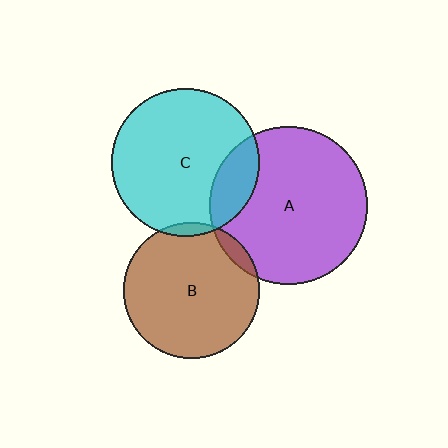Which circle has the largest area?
Circle A (purple).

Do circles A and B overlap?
Yes.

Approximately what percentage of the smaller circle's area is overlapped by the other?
Approximately 5%.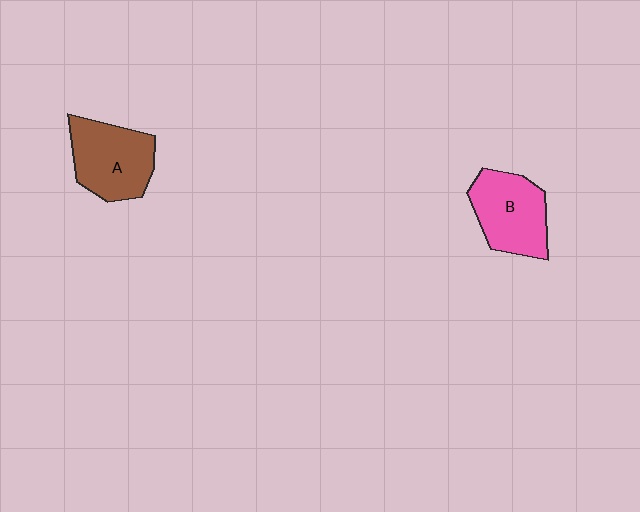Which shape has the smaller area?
Shape B (pink).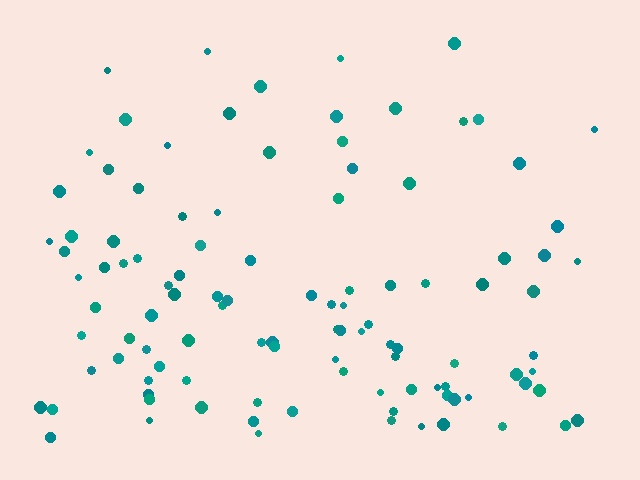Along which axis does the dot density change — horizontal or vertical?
Vertical.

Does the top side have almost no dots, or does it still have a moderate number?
Still a moderate number, just noticeably fewer than the bottom.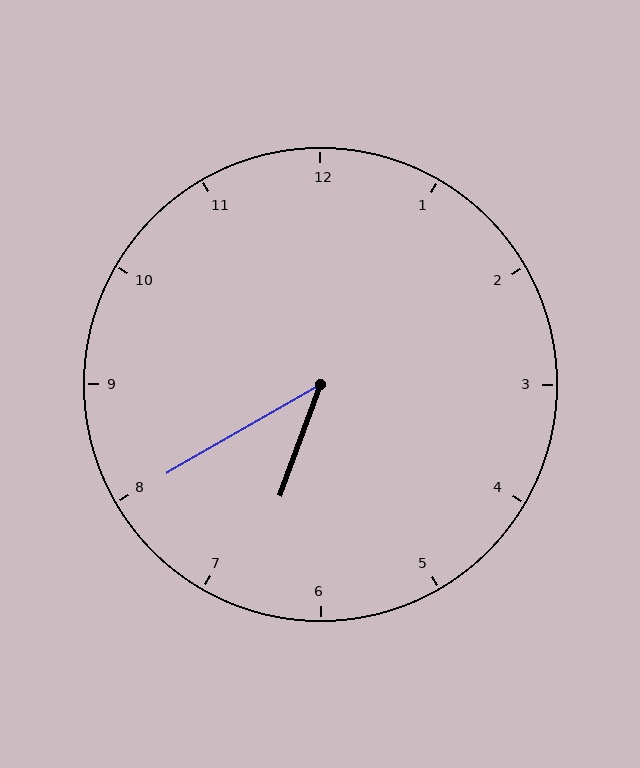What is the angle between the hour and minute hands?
Approximately 40 degrees.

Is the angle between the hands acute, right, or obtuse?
It is acute.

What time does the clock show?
6:40.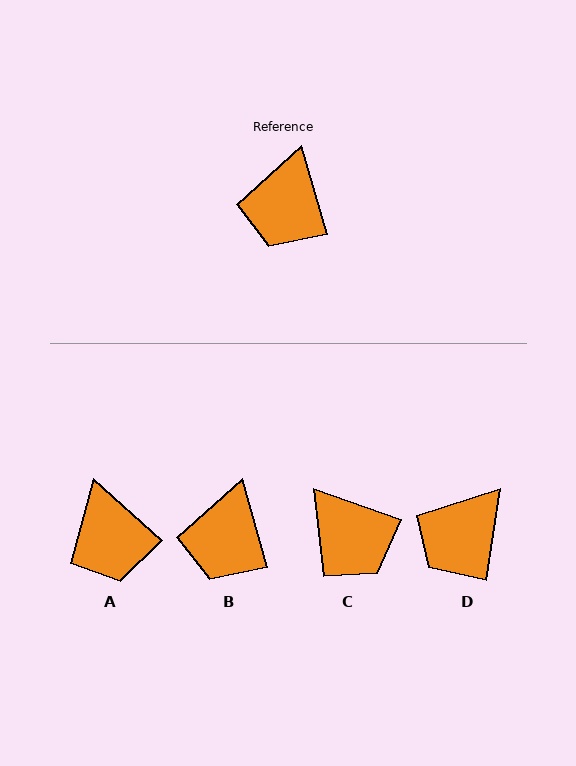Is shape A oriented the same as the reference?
No, it is off by about 32 degrees.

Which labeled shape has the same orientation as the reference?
B.